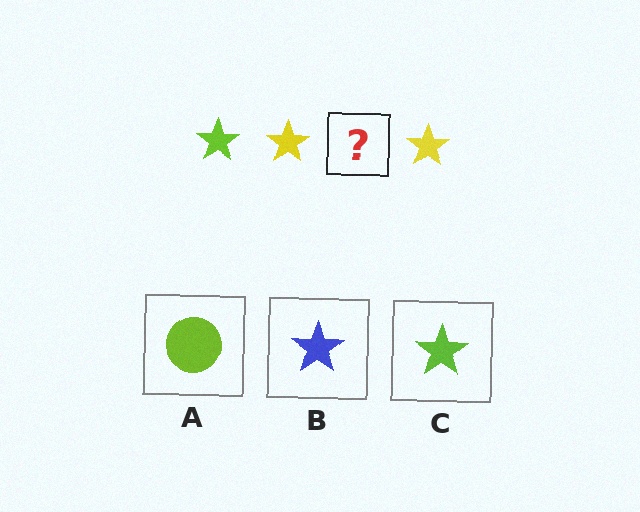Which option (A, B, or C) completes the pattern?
C.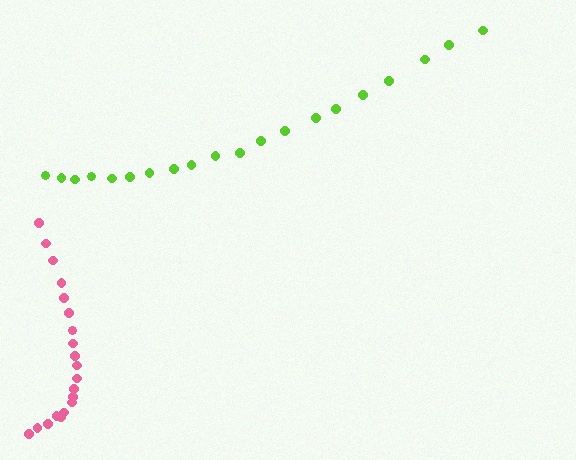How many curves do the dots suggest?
There are 2 distinct paths.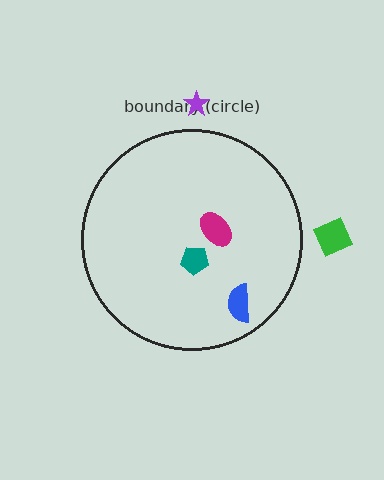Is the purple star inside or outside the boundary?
Outside.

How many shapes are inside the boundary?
3 inside, 2 outside.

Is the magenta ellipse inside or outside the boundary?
Inside.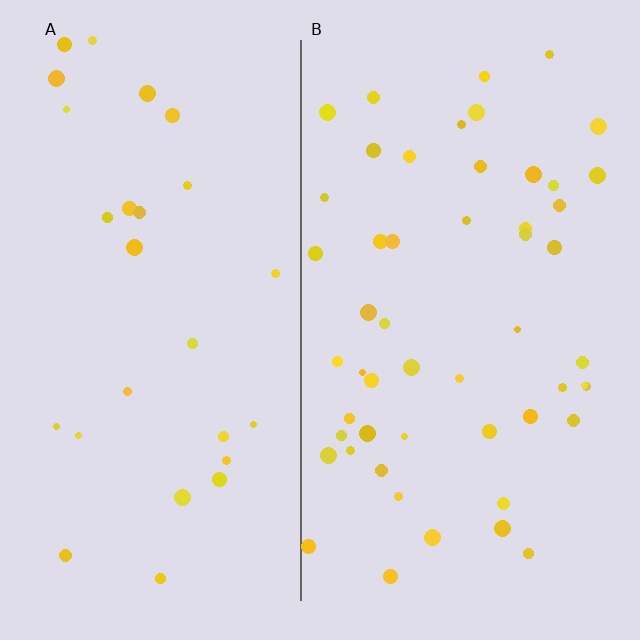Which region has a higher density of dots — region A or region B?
B (the right).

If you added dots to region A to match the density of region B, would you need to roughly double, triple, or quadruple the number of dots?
Approximately double.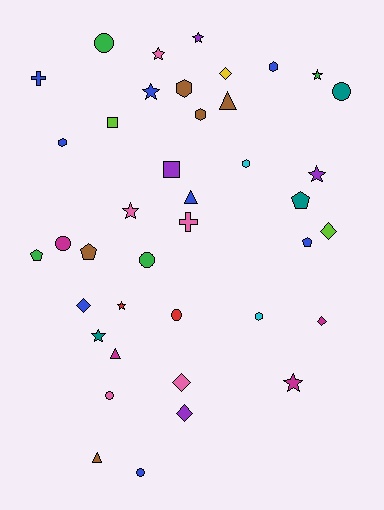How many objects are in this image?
There are 40 objects.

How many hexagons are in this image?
There are 6 hexagons.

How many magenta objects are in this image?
There are 4 magenta objects.